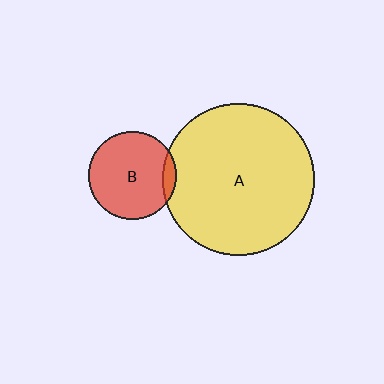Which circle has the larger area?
Circle A (yellow).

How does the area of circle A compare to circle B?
Approximately 3.0 times.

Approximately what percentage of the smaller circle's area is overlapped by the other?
Approximately 10%.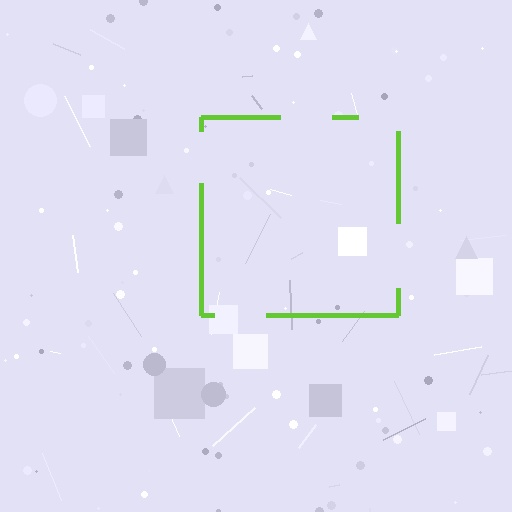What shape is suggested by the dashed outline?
The dashed outline suggests a square.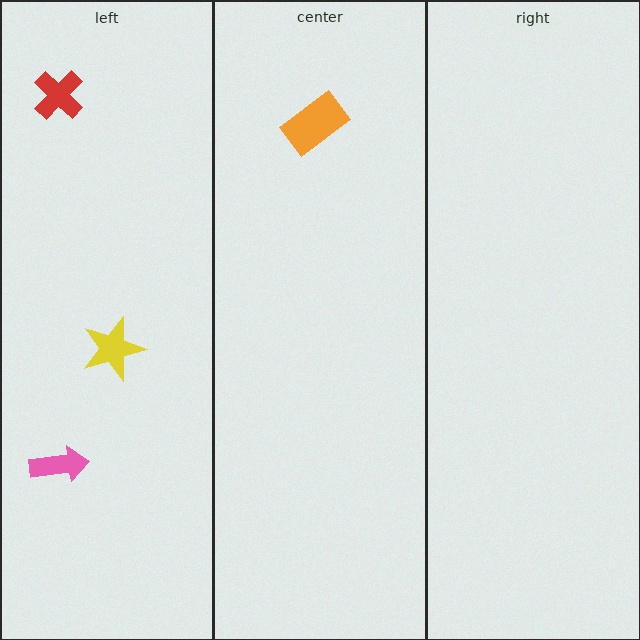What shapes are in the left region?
The pink arrow, the yellow star, the red cross.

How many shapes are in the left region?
3.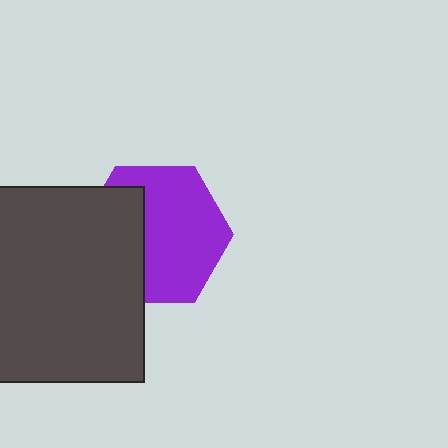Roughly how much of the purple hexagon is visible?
About half of it is visible (roughly 62%).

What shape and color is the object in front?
The object in front is a dark gray rectangle.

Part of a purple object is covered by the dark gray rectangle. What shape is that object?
It is a hexagon.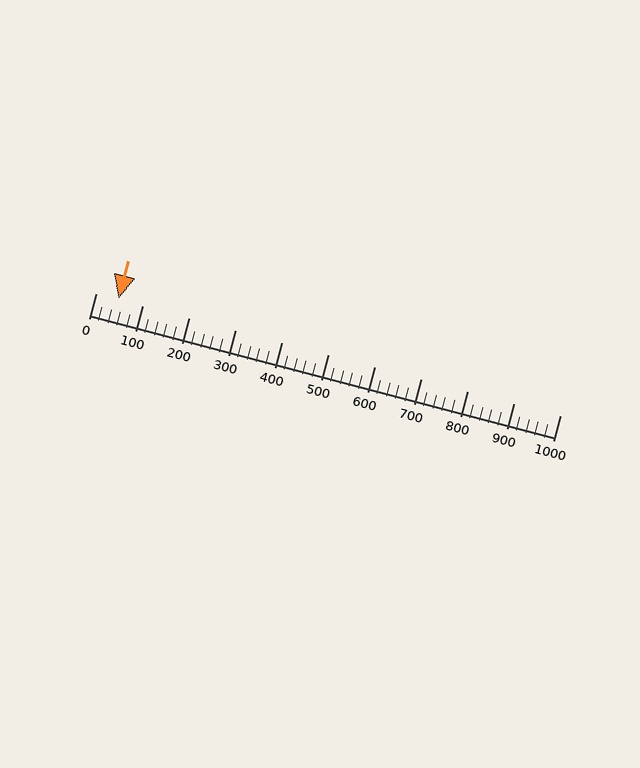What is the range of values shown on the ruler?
The ruler shows values from 0 to 1000.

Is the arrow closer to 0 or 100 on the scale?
The arrow is closer to 0.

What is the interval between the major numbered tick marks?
The major tick marks are spaced 100 units apart.